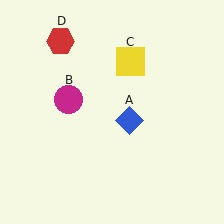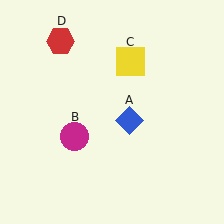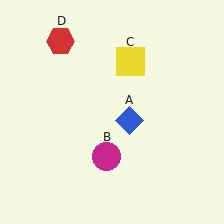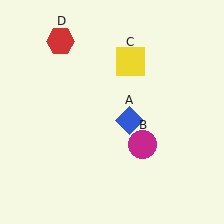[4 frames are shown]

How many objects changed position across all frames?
1 object changed position: magenta circle (object B).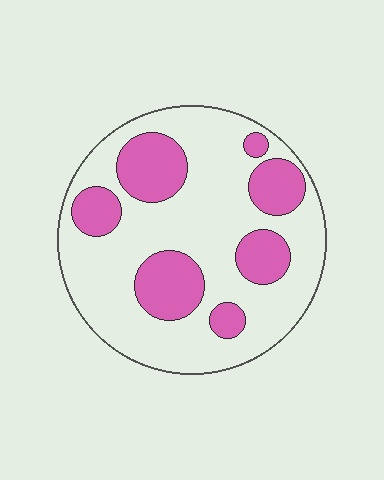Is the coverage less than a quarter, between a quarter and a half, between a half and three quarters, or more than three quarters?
Between a quarter and a half.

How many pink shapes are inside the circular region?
7.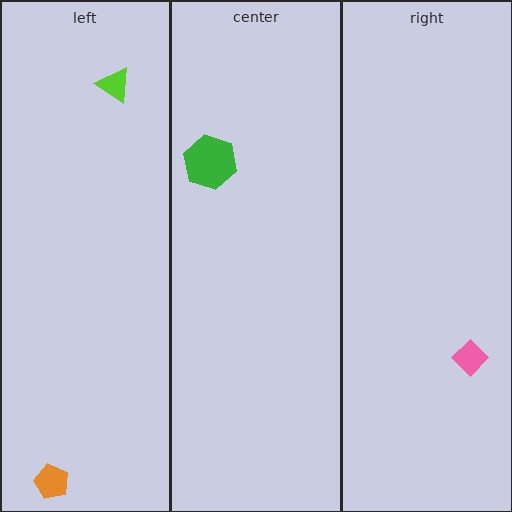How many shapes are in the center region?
1.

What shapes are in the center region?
The green hexagon.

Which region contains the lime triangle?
The left region.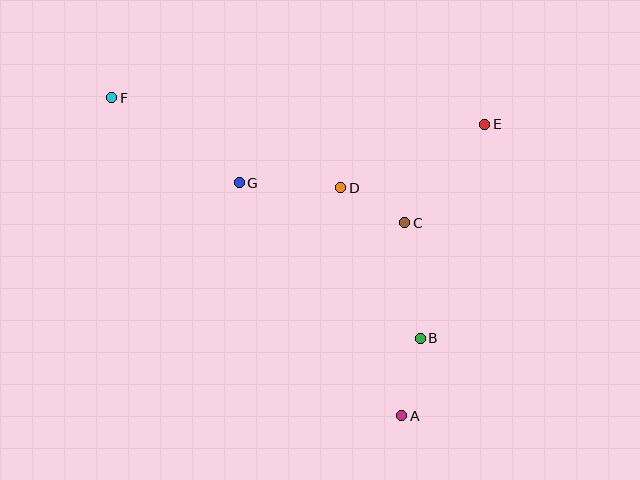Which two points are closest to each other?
Points C and D are closest to each other.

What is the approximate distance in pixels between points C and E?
The distance between C and E is approximately 127 pixels.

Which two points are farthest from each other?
Points A and F are farthest from each other.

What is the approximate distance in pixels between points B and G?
The distance between B and G is approximately 238 pixels.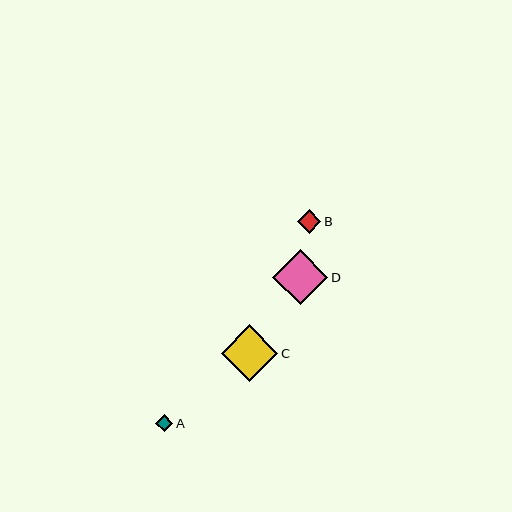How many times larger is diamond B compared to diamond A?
Diamond B is approximately 1.4 times the size of diamond A.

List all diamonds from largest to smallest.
From largest to smallest: C, D, B, A.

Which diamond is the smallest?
Diamond A is the smallest with a size of approximately 17 pixels.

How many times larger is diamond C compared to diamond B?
Diamond C is approximately 2.4 times the size of diamond B.